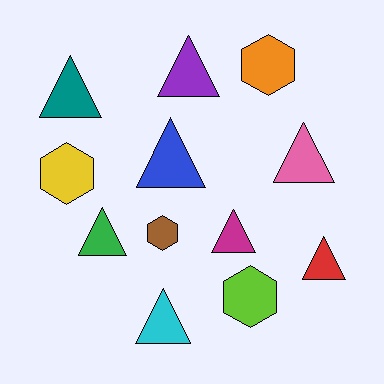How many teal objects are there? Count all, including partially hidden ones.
There is 1 teal object.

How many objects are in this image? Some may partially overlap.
There are 12 objects.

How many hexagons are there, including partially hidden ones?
There are 4 hexagons.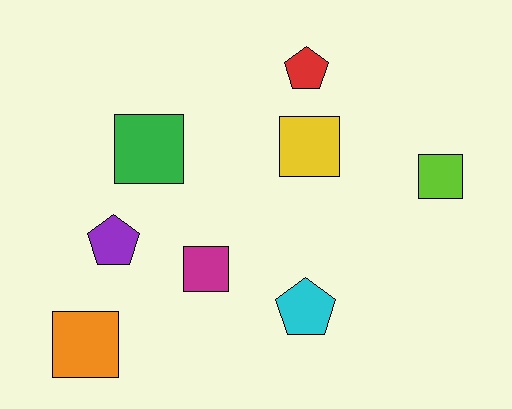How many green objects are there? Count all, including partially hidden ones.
There is 1 green object.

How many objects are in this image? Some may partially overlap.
There are 8 objects.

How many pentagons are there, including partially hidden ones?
There are 3 pentagons.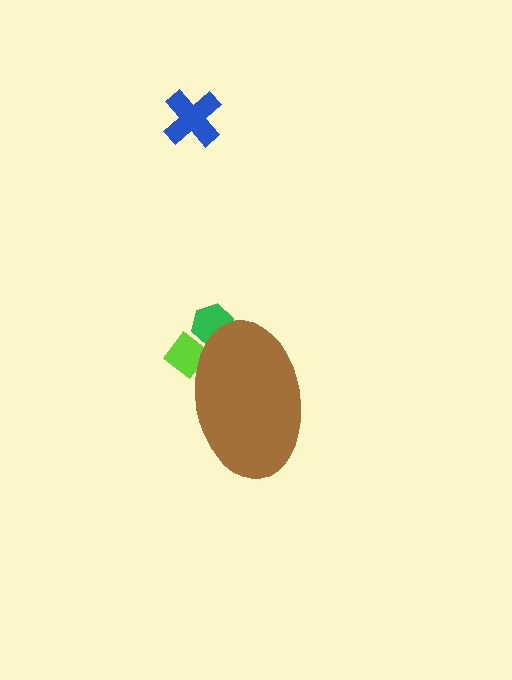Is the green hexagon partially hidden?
Yes, the green hexagon is partially hidden behind the brown ellipse.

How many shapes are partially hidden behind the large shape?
2 shapes are partially hidden.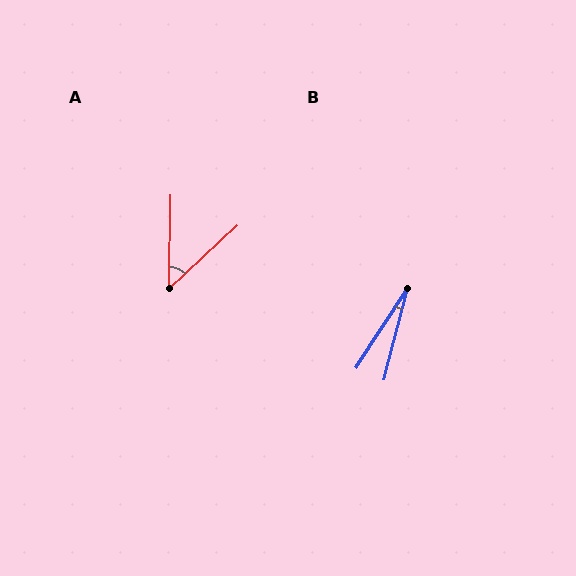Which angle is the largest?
A, at approximately 46 degrees.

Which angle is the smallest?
B, at approximately 19 degrees.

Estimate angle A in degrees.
Approximately 46 degrees.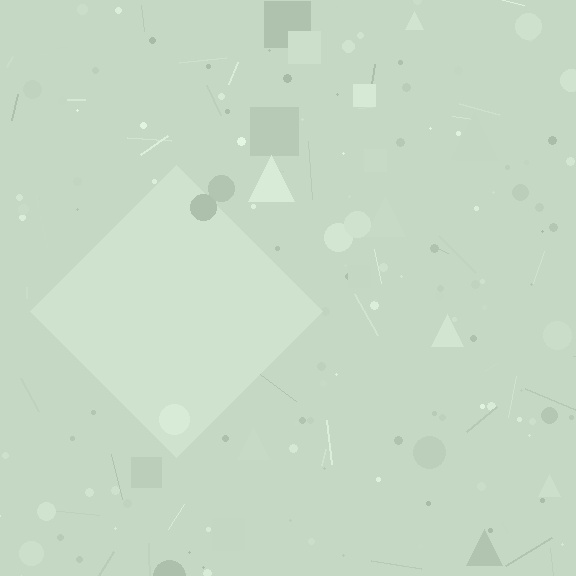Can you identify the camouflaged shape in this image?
The camouflaged shape is a diamond.